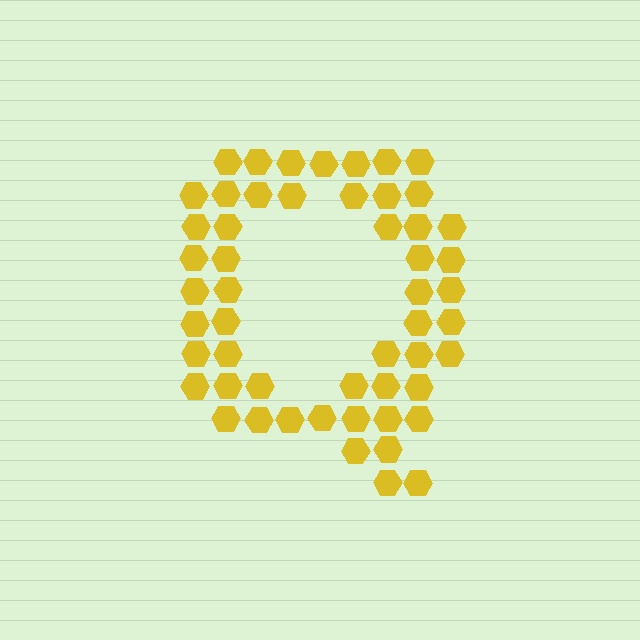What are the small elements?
The small elements are hexagons.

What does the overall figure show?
The overall figure shows the letter Q.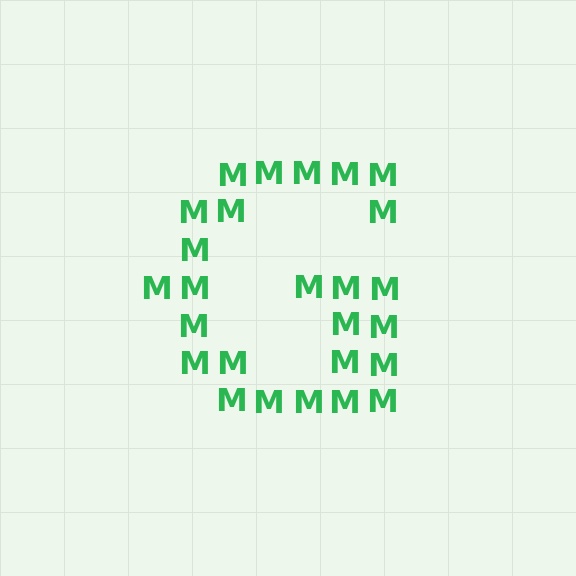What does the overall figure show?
The overall figure shows the letter G.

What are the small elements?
The small elements are letter M's.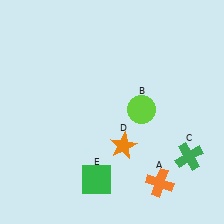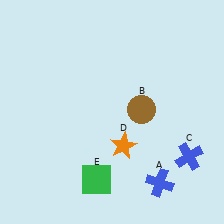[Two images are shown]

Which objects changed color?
A changed from orange to blue. B changed from lime to brown. C changed from green to blue.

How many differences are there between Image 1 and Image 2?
There are 3 differences between the two images.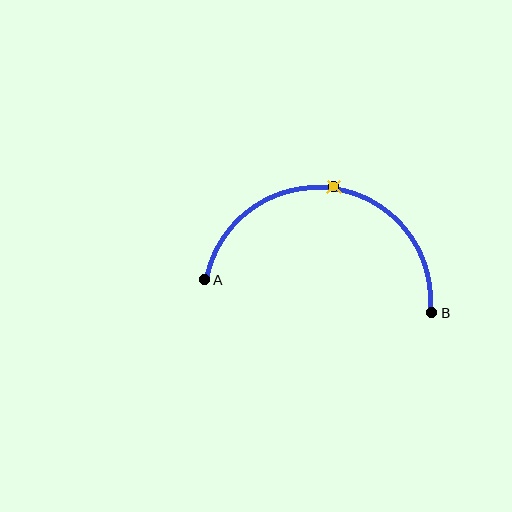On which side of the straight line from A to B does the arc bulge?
The arc bulges above the straight line connecting A and B.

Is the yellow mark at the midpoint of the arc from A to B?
Yes. The yellow mark lies on the arc at equal arc-length from both A and B — it is the arc midpoint.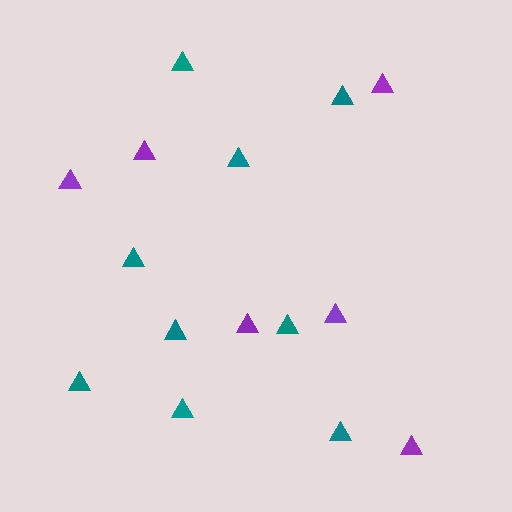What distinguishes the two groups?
There are 2 groups: one group of teal triangles (9) and one group of purple triangles (6).